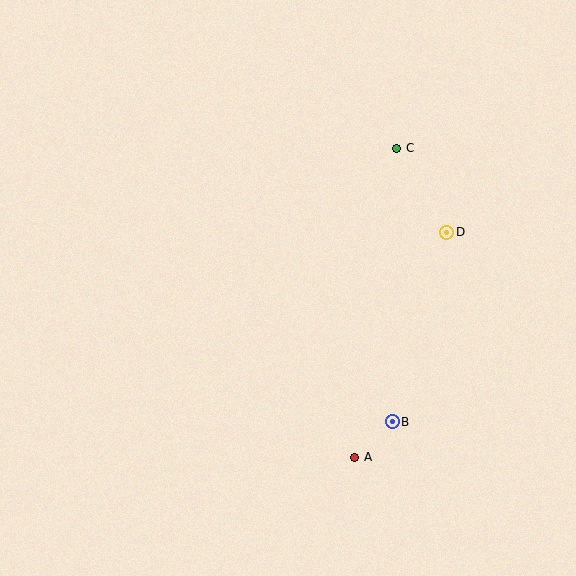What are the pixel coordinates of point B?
Point B is at (392, 422).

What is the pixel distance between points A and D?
The distance between A and D is 244 pixels.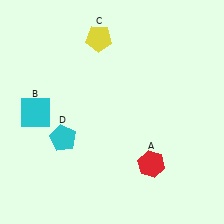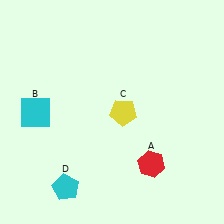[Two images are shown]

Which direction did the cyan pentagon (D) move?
The cyan pentagon (D) moved down.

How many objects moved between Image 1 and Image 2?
2 objects moved between the two images.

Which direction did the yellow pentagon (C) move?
The yellow pentagon (C) moved down.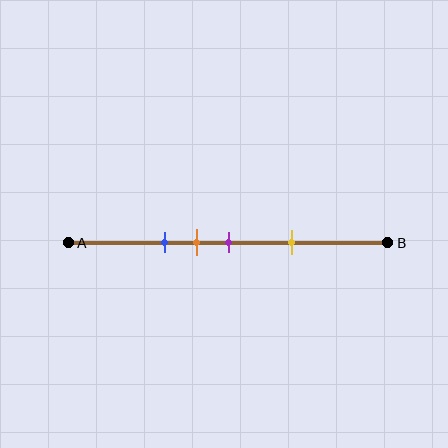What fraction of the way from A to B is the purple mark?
The purple mark is approximately 50% (0.5) of the way from A to B.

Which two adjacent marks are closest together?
The orange and purple marks are the closest adjacent pair.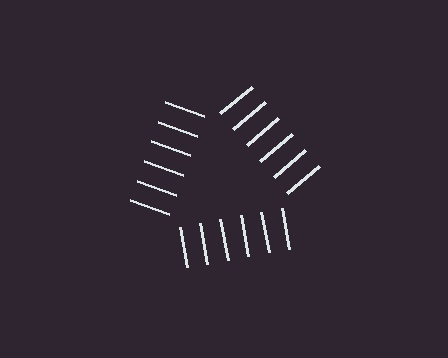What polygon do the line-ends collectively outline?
An illusory triangle — the line segments terminate on its edges but no continuous stroke is drawn.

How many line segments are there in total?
18 — 6 along each of the 3 edges.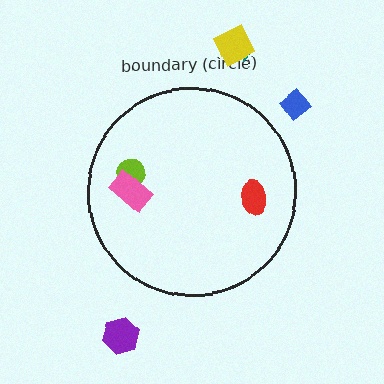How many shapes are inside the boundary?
3 inside, 4 outside.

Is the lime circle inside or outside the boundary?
Inside.